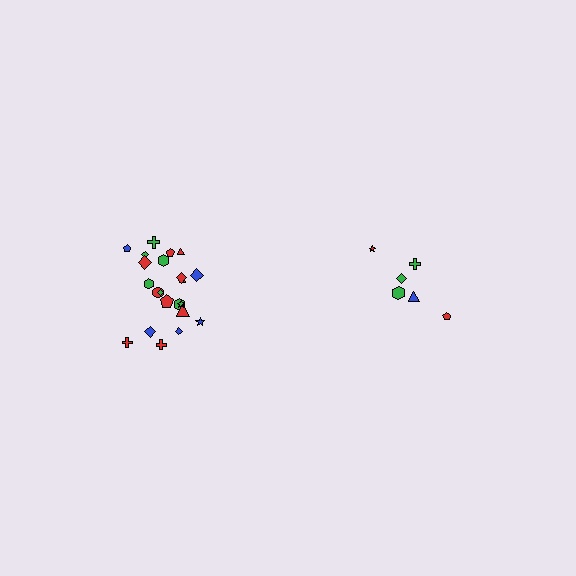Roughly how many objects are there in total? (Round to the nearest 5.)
Roughly 30 objects in total.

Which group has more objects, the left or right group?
The left group.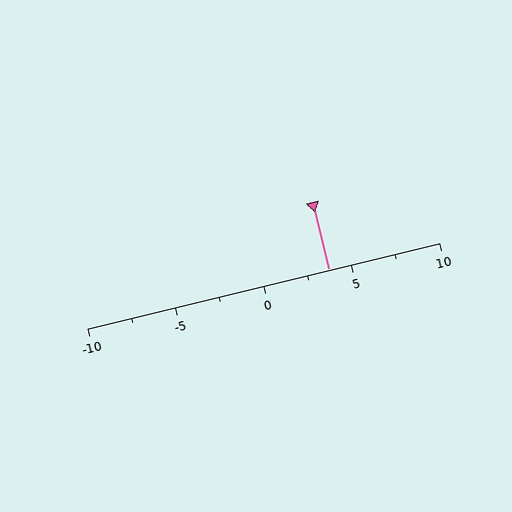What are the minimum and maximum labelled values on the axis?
The axis runs from -10 to 10.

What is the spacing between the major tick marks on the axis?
The major ticks are spaced 5 apart.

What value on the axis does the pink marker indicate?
The marker indicates approximately 3.8.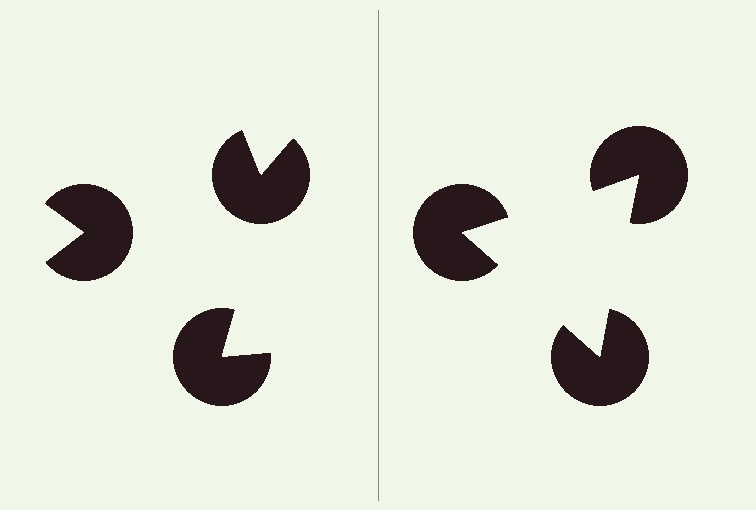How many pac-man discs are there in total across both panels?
6 — 3 on each side.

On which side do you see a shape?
An illusory triangle appears on the right side. On the left side the wedge cuts are rotated, so no coherent shape forms.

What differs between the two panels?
The pac-man discs are positioned identically on both sides; only the wedge orientations differ. On the right they align to a triangle; on the left they are misaligned.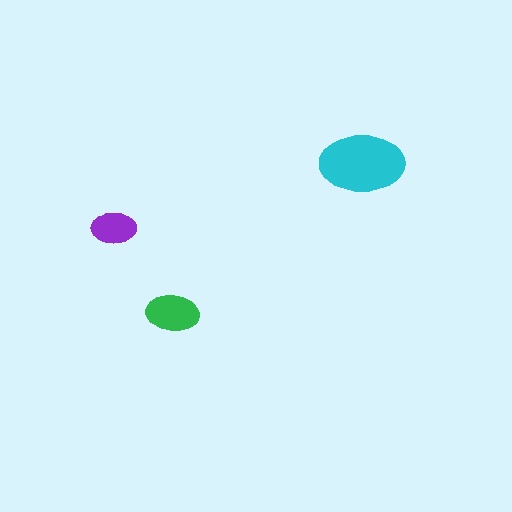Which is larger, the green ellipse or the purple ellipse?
The green one.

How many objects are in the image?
There are 3 objects in the image.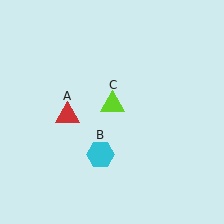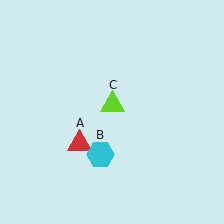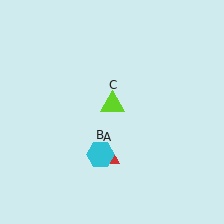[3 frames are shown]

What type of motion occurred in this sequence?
The red triangle (object A) rotated counterclockwise around the center of the scene.